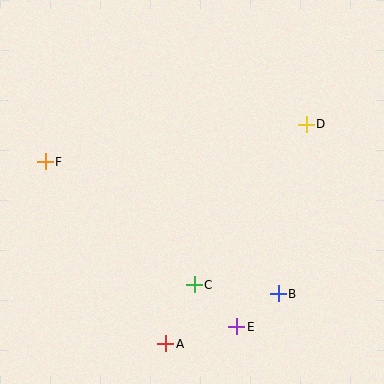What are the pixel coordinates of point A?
Point A is at (166, 344).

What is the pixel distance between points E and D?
The distance between E and D is 214 pixels.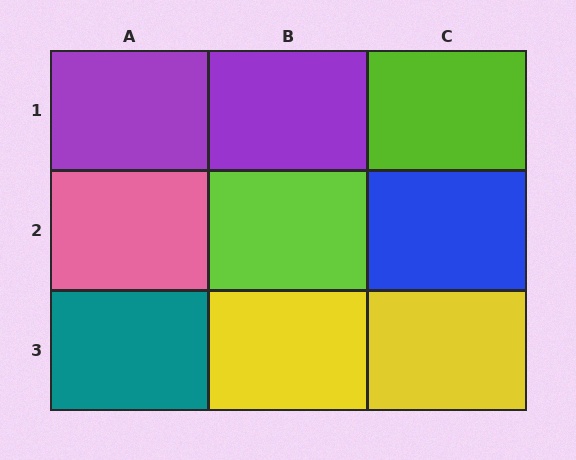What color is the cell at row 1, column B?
Purple.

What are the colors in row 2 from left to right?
Pink, lime, blue.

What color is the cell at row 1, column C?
Lime.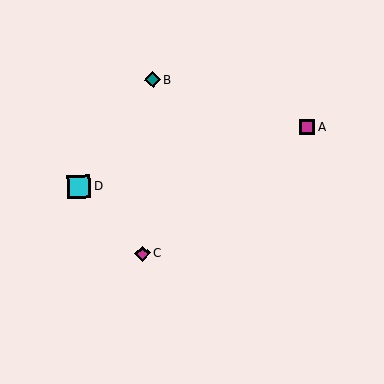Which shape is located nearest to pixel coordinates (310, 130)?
The magenta square (labeled A) at (307, 127) is nearest to that location.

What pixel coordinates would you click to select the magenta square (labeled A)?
Click at (307, 127) to select the magenta square A.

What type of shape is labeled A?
Shape A is a magenta square.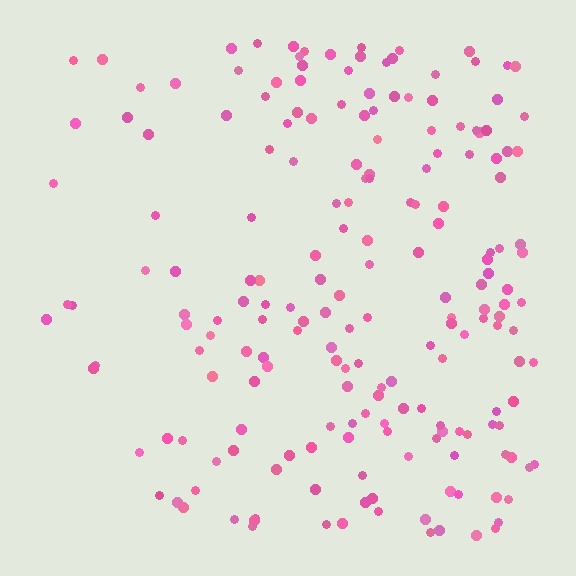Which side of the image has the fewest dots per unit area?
The left.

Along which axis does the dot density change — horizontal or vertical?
Horizontal.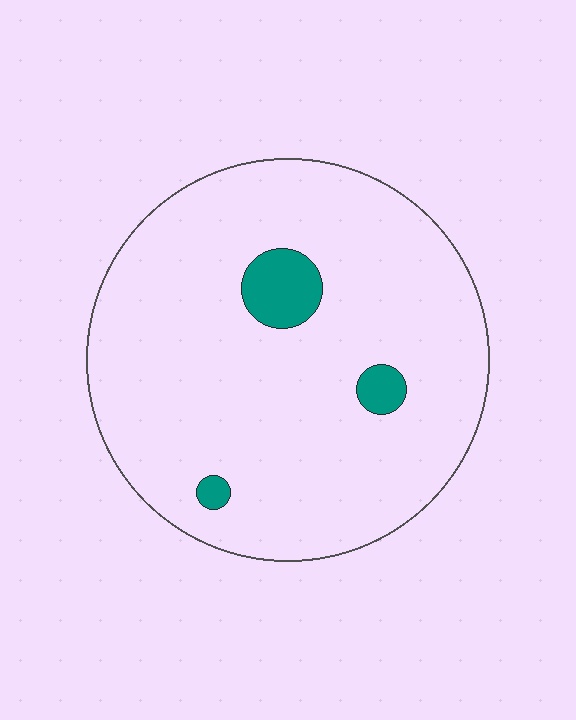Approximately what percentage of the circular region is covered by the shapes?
Approximately 5%.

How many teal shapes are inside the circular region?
3.